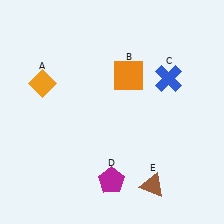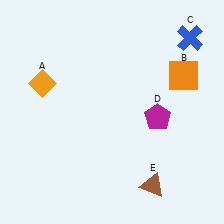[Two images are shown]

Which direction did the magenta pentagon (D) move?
The magenta pentagon (D) moved up.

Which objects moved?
The objects that moved are: the orange square (B), the blue cross (C), the magenta pentagon (D).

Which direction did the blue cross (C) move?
The blue cross (C) moved up.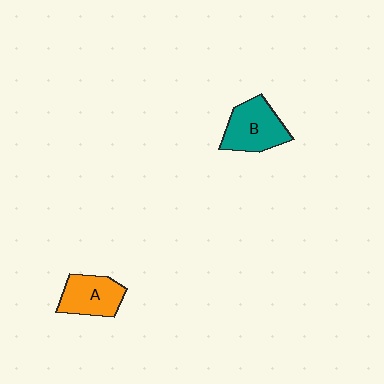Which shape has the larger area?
Shape B (teal).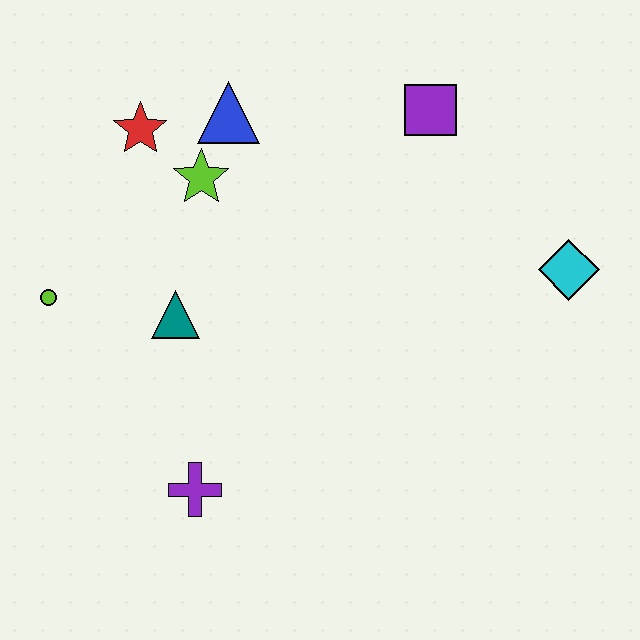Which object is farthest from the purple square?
The purple cross is farthest from the purple square.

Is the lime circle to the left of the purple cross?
Yes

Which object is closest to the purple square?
The blue triangle is closest to the purple square.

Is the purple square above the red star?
Yes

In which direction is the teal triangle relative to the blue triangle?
The teal triangle is below the blue triangle.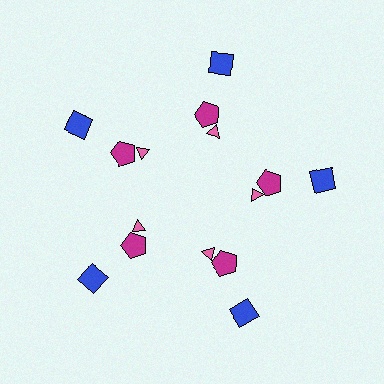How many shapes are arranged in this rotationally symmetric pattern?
There are 15 shapes, arranged in 5 groups of 3.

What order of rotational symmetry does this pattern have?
This pattern has 5-fold rotational symmetry.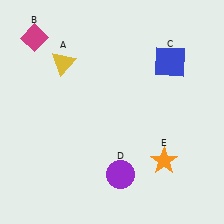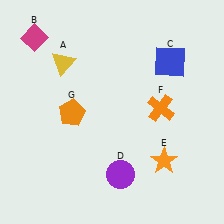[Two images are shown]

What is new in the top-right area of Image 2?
An orange cross (F) was added in the top-right area of Image 2.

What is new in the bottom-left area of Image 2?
An orange pentagon (G) was added in the bottom-left area of Image 2.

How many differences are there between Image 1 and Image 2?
There are 2 differences between the two images.